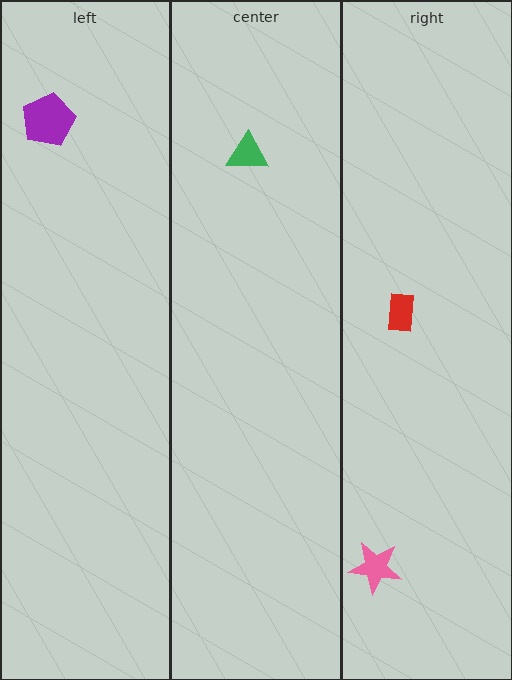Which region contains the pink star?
The right region.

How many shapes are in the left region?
1.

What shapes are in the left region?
The purple pentagon.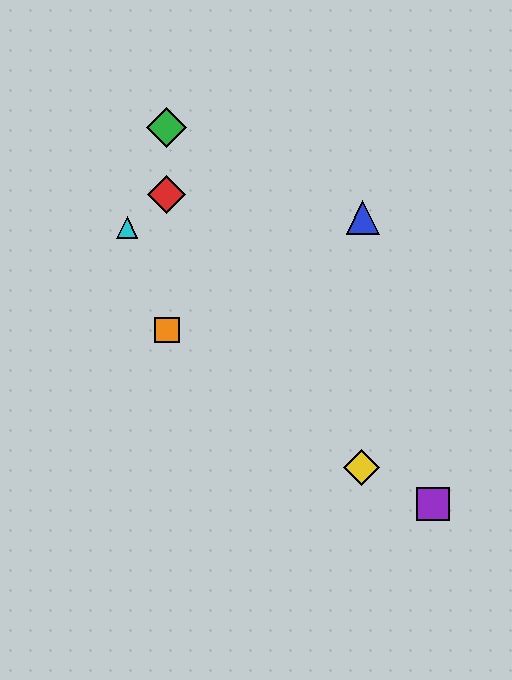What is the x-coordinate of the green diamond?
The green diamond is at x≈167.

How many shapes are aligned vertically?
3 shapes (the red diamond, the green diamond, the orange square) are aligned vertically.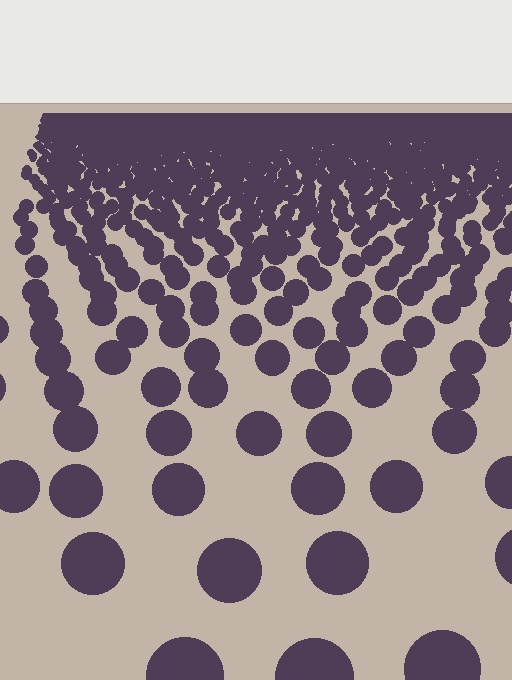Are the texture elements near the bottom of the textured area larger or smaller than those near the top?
Larger. Near the bottom, elements are closer to the viewer and appear at a bigger on-screen size.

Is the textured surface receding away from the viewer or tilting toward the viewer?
The surface is receding away from the viewer. Texture elements get smaller and denser toward the top.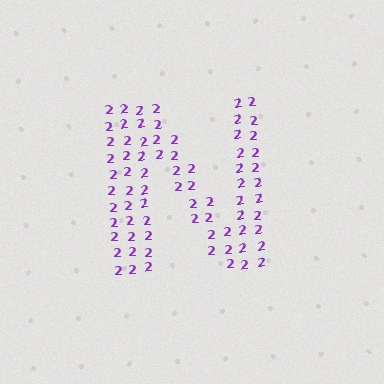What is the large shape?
The large shape is the letter N.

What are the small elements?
The small elements are digit 2's.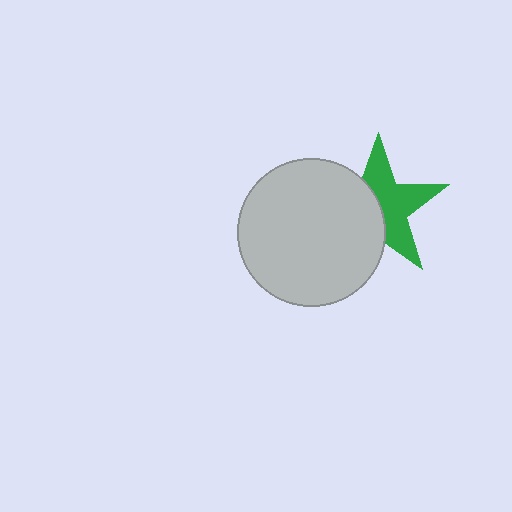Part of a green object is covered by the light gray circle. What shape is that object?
It is a star.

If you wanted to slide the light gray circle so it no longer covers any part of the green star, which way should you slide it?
Slide it left — that is the most direct way to separate the two shapes.